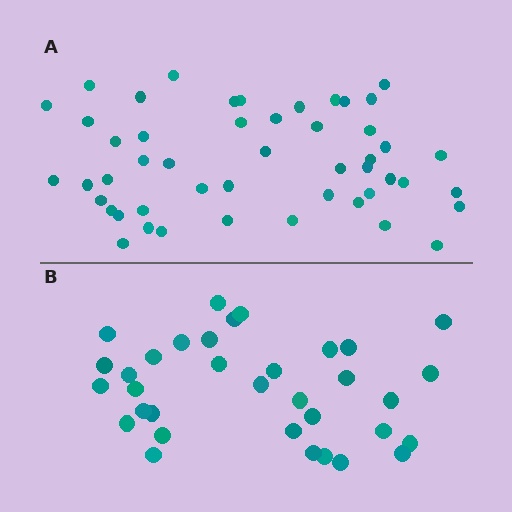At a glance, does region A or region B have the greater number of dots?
Region A (the top region) has more dots.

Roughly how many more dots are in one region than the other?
Region A has approximately 15 more dots than region B.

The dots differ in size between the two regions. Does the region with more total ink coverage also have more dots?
No. Region B has more total ink coverage because its dots are larger, but region A actually contains more individual dots. Total area can be misleading — the number of items is what matters here.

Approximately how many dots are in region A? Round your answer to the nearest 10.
About 50 dots. (The exact count is 49, which rounds to 50.)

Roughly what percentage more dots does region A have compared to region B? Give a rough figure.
About 45% more.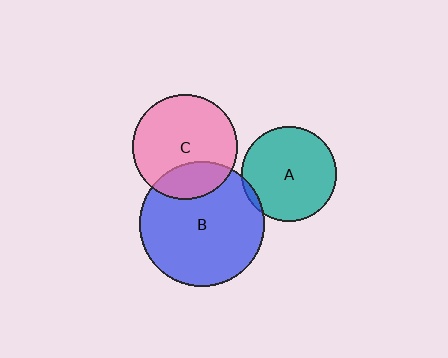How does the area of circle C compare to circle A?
Approximately 1.2 times.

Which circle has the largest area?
Circle B (blue).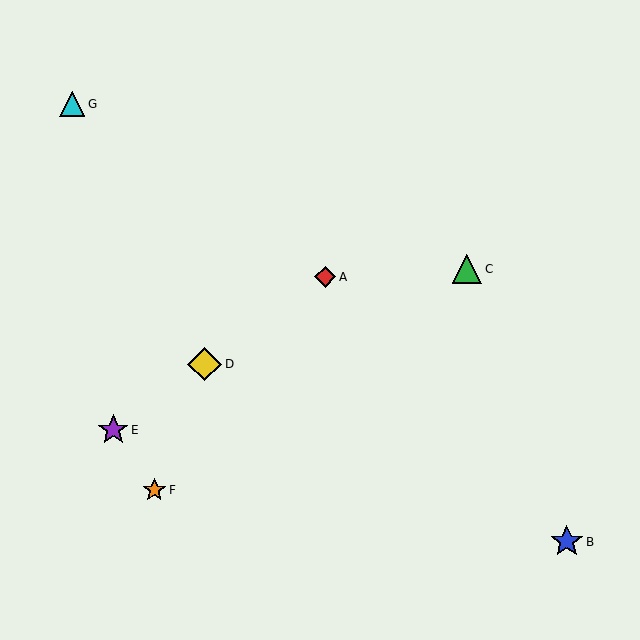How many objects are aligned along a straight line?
3 objects (A, D, E) are aligned along a straight line.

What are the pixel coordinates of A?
Object A is at (325, 277).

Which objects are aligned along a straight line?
Objects A, D, E are aligned along a straight line.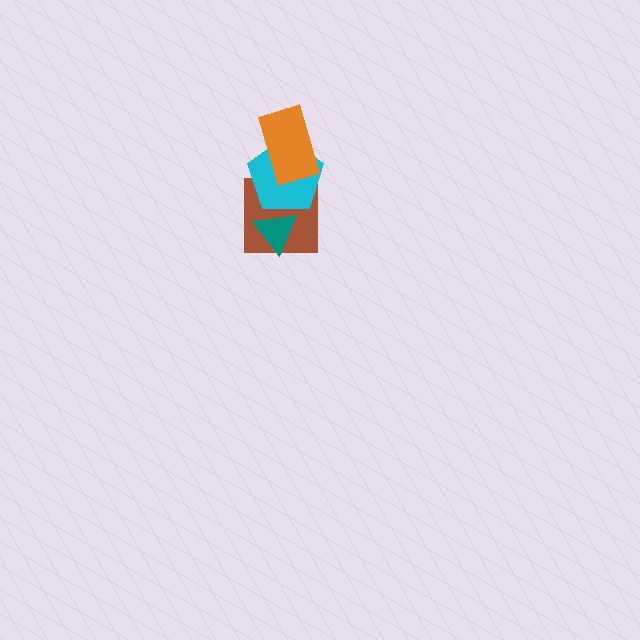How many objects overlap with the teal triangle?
2 objects overlap with the teal triangle.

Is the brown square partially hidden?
Yes, it is partially covered by another shape.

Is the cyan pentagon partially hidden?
Yes, it is partially covered by another shape.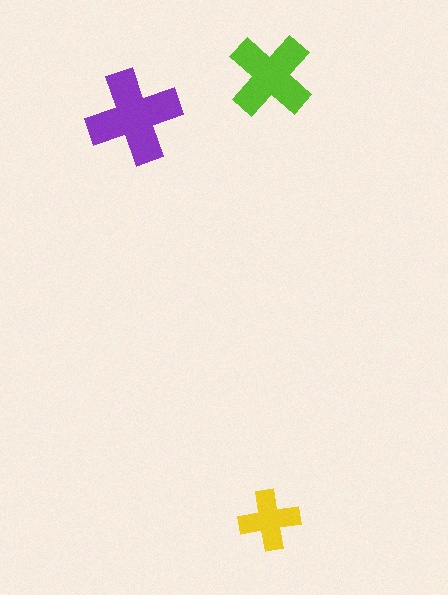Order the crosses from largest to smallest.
the purple one, the lime one, the yellow one.